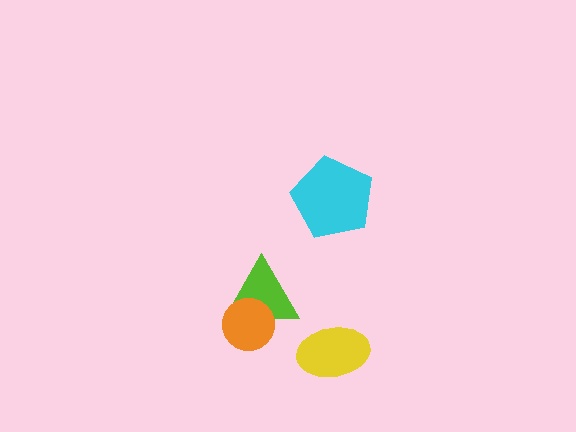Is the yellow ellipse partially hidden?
No, no other shape covers it.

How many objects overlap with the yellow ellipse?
0 objects overlap with the yellow ellipse.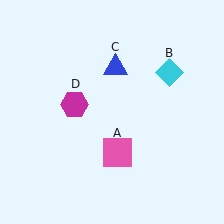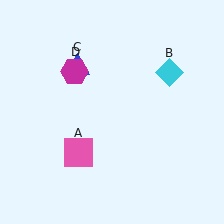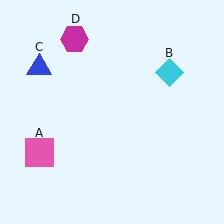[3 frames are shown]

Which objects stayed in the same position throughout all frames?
Cyan diamond (object B) remained stationary.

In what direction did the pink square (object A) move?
The pink square (object A) moved left.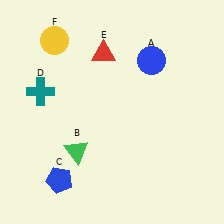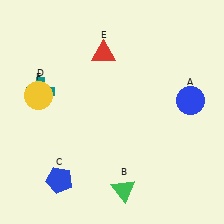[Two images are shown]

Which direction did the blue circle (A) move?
The blue circle (A) moved down.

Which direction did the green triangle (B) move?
The green triangle (B) moved right.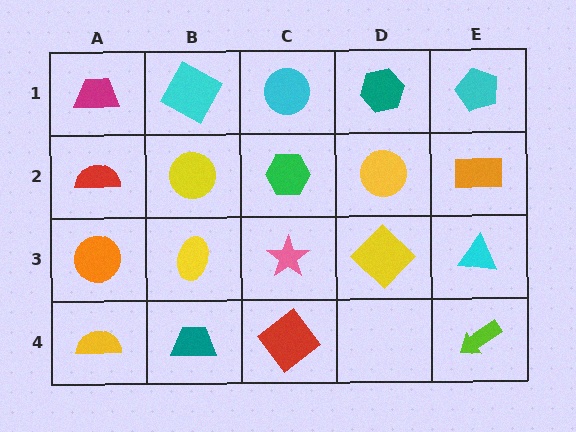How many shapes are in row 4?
4 shapes.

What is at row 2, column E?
An orange rectangle.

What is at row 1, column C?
A cyan circle.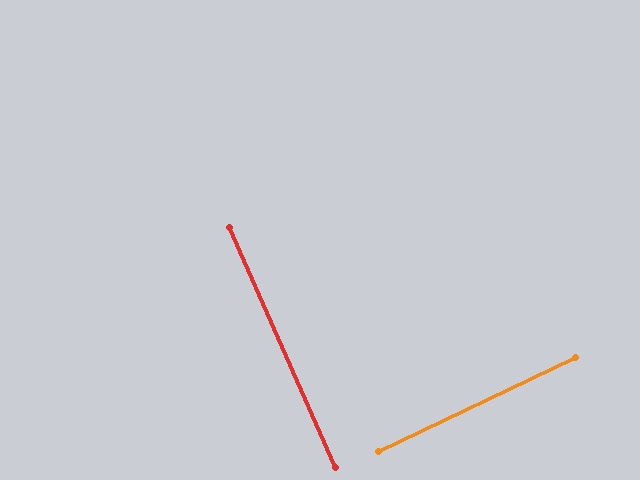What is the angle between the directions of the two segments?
Approximately 88 degrees.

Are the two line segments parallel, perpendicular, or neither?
Perpendicular — they meet at approximately 88°.